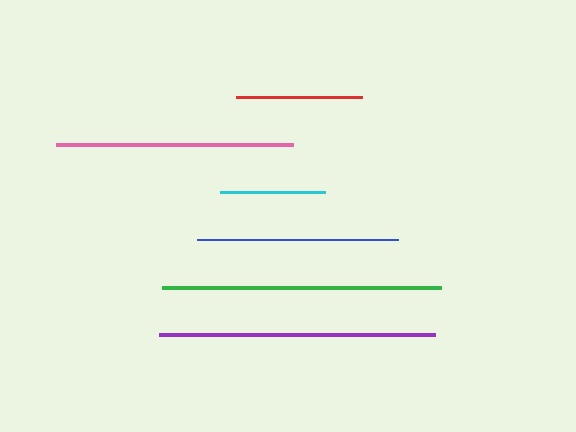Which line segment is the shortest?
The cyan line is the shortest at approximately 105 pixels.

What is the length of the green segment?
The green segment is approximately 279 pixels long.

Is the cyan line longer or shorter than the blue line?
The blue line is longer than the cyan line.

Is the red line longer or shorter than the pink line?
The pink line is longer than the red line.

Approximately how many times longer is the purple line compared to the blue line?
The purple line is approximately 1.4 times the length of the blue line.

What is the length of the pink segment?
The pink segment is approximately 236 pixels long.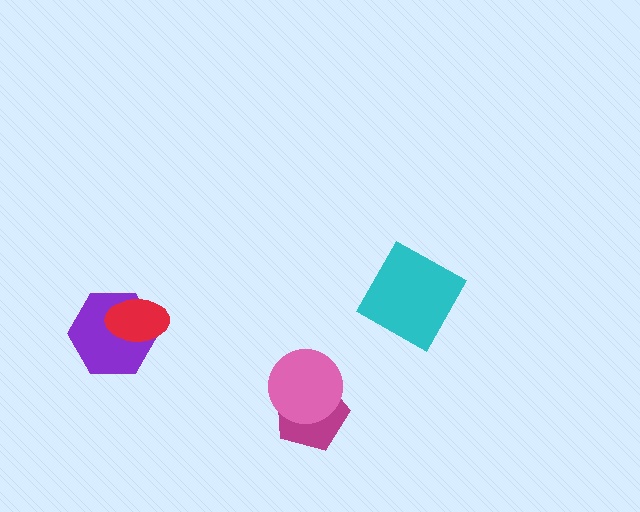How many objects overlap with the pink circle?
1 object overlaps with the pink circle.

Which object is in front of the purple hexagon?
The red ellipse is in front of the purple hexagon.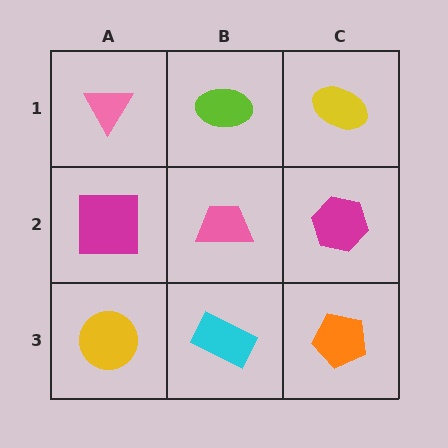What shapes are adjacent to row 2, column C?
A yellow ellipse (row 1, column C), an orange pentagon (row 3, column C), a pink trapezoid (row 2, column B).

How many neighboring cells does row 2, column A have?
3.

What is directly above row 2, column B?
A lime ellipse.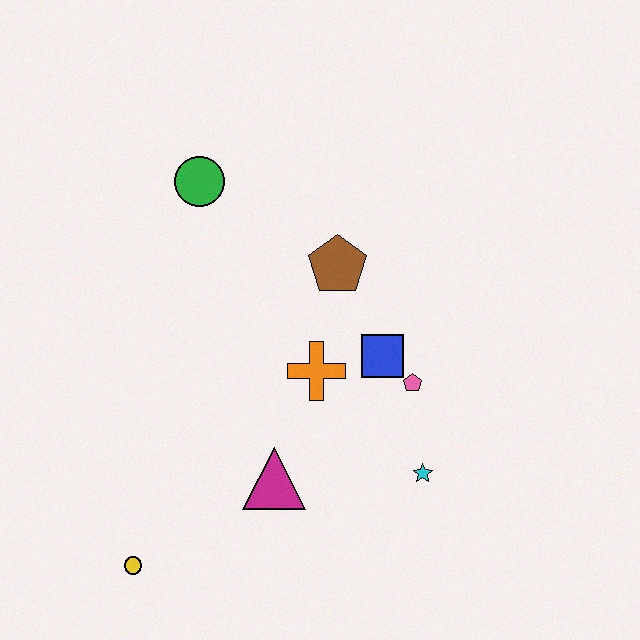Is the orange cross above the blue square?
No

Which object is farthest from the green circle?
The yellow circle is farthest from the green circle.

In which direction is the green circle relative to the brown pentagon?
The green circle is to the left of the brown pentagon.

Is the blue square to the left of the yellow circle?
No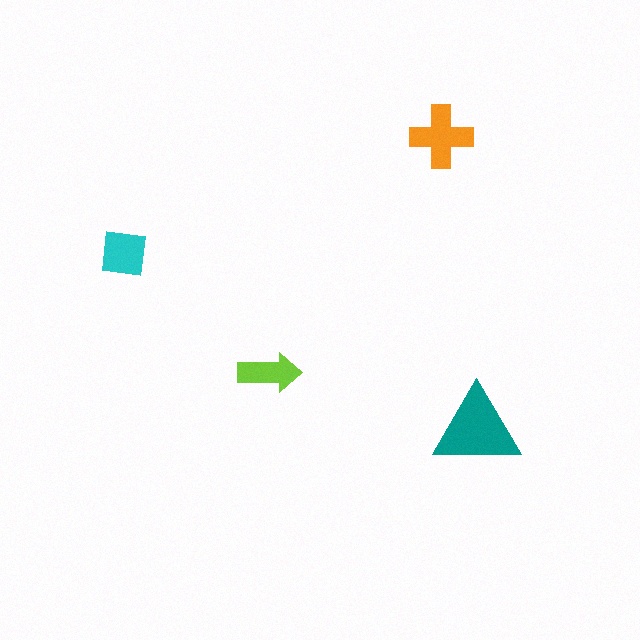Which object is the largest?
The teal triangle.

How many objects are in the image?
There are 4 objects in the image.